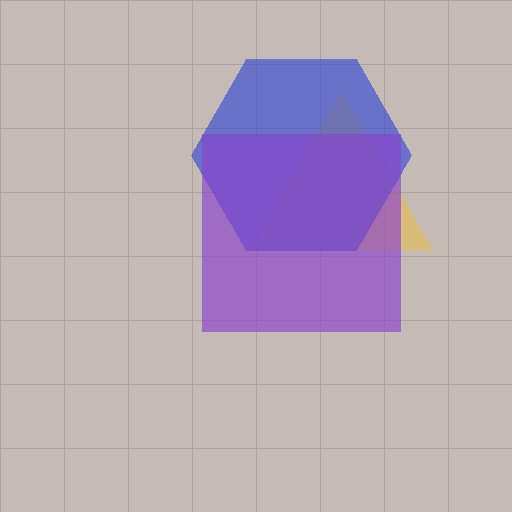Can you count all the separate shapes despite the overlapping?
Yes, there are 3 separate shapes.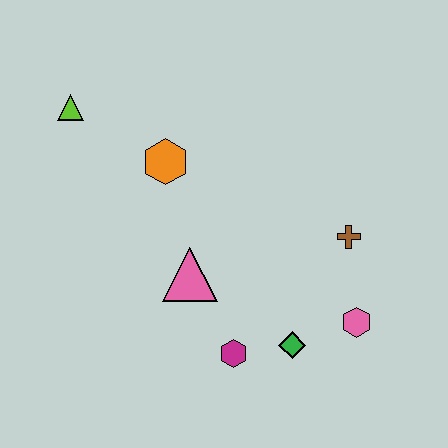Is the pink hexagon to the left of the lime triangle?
No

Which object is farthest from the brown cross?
The lime triangle is farthest from the brown cross.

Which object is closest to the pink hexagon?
The green diamond is closest to the pink hexagon.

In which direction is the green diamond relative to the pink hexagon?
The green diamond is to the left of the pink hexagon.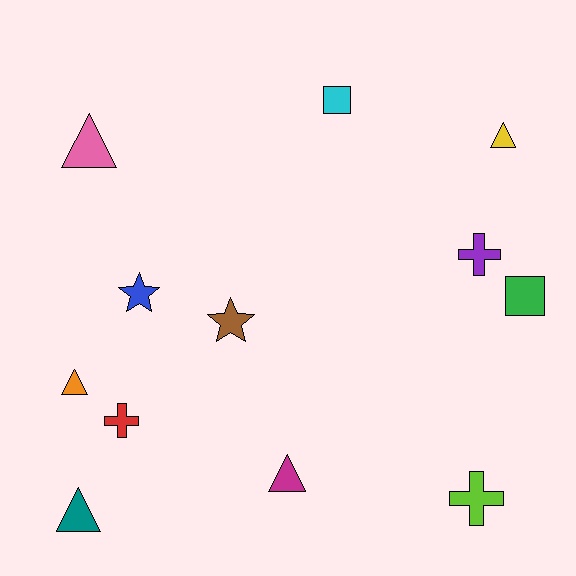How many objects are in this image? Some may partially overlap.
There are 12 objects.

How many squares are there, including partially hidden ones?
There are 2 squares.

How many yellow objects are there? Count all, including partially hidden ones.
There is 1 yellow object.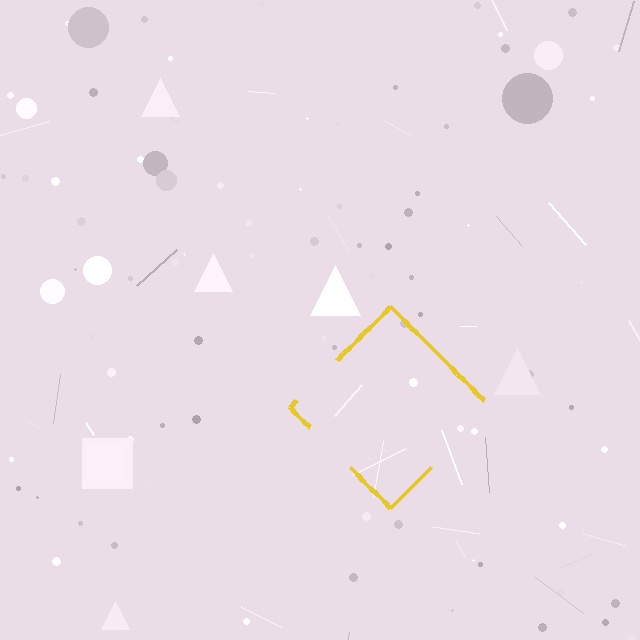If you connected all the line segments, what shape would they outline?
They would outline a diamond.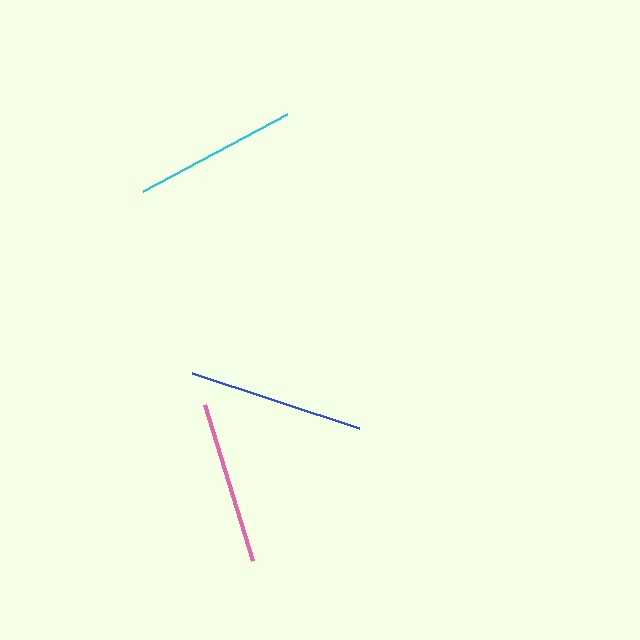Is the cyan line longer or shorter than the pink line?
The pink line is longer than the cyan line.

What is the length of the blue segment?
The blue segment is approximately 176 pixels long.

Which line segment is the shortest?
The cyan line is the shortest at approximately 163 pixels.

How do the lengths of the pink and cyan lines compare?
The pink and cyan lines are approximately the same length.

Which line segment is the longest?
The blue line is the longest at approximately 176 pixels.